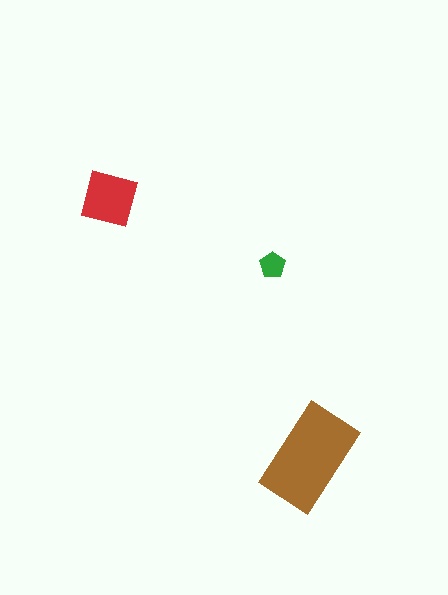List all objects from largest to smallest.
The brown rectangle, the red square, the green pentagon.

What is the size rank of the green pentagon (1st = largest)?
3rd.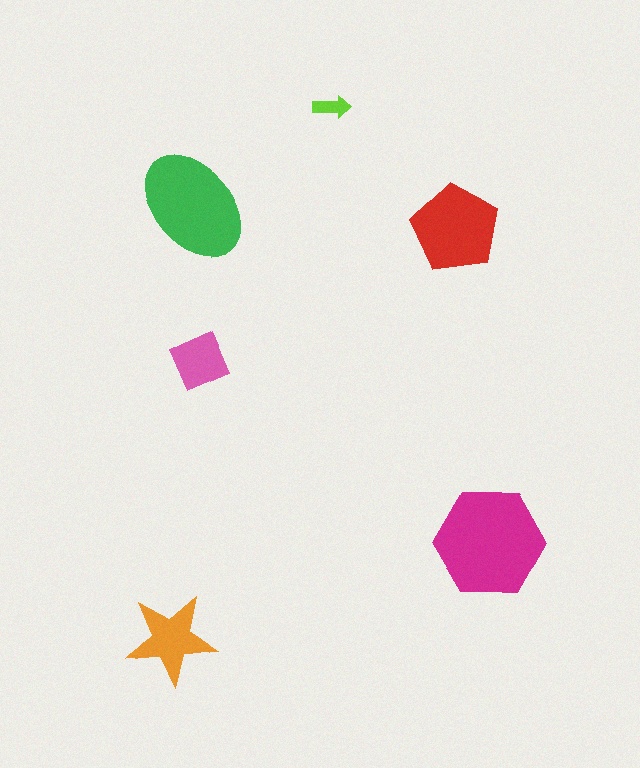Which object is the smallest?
The lime arrow.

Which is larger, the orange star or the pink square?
The orange star.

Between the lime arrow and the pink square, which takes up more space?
The pink square.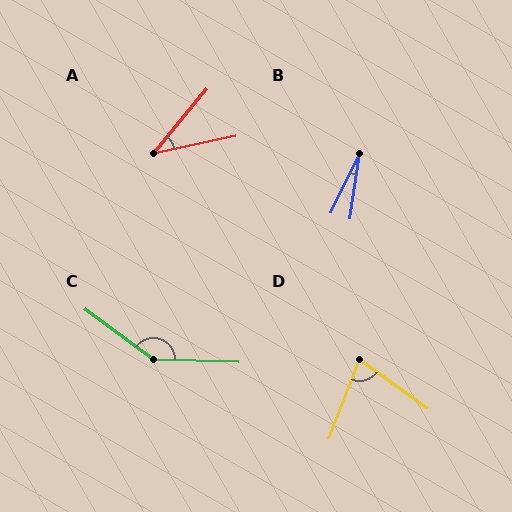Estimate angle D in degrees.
Approximately 75 degrees.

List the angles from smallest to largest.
B (17°), A (38°), D (75°), C (145°).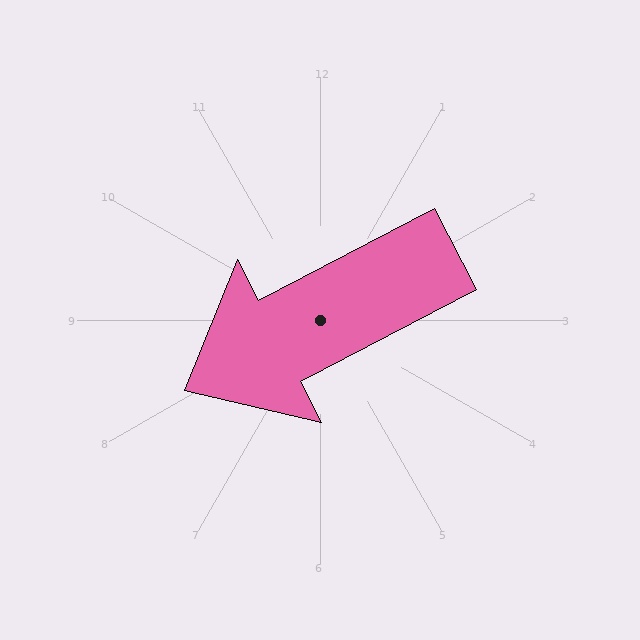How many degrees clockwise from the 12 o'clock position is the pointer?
Approximately 242 degrees.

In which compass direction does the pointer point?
Southwest.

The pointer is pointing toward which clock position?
Roughly 8 o'clock.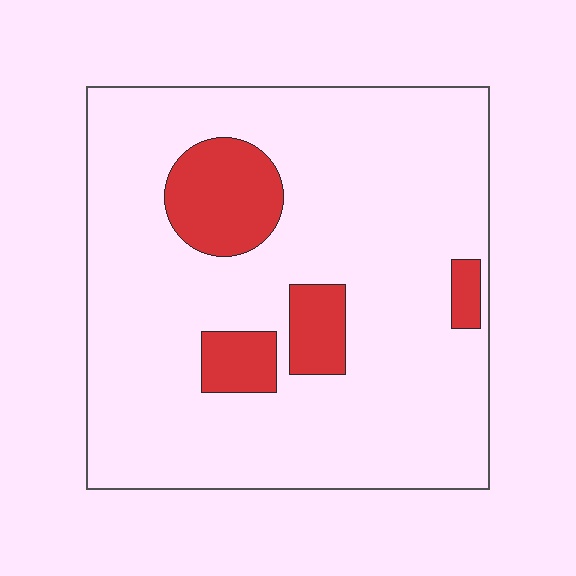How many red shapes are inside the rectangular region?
4.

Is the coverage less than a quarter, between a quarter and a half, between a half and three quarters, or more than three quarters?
Less than a quarter.